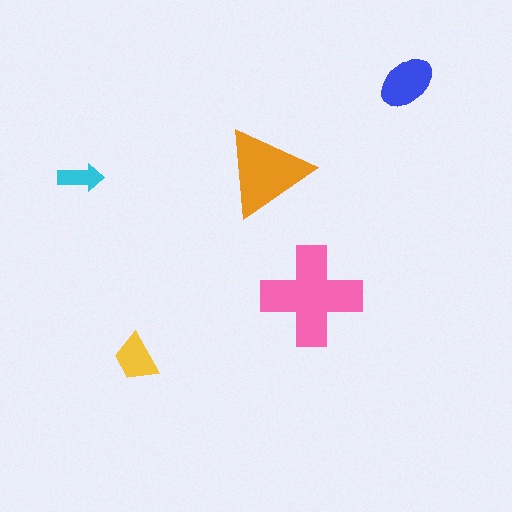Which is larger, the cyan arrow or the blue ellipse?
The blue ellipse.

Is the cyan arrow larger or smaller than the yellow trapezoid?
Smaller.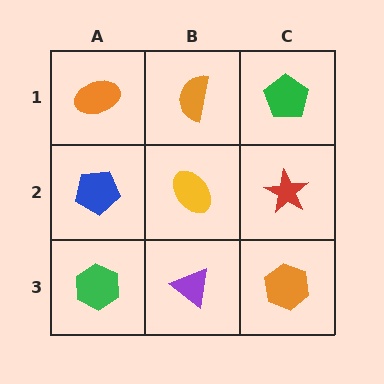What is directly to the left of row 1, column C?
An orange semicircle.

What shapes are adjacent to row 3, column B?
A yellow ellipse (row 2, column B), a green hexagon (row 3, column A), an orange hexagon (row 3, column C).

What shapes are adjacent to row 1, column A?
A blue pentagon (row 2, column A), an orange semicircle (row 1, column B).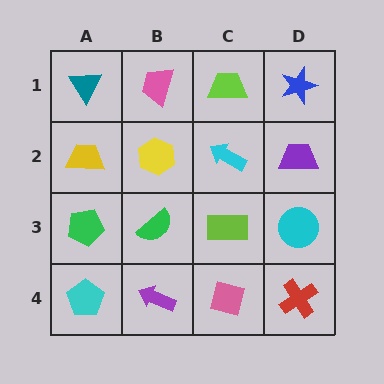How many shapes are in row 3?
4 shapes.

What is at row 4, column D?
A red cross.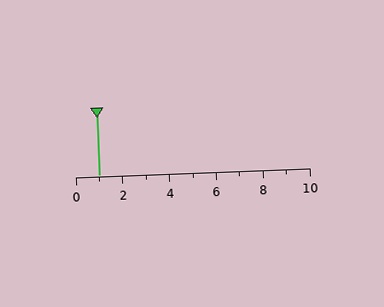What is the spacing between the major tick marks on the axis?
The major ticks are spaced 2 apart.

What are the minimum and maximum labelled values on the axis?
The axis runs from 0 to 10.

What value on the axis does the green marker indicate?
The marker indicates approximately 1.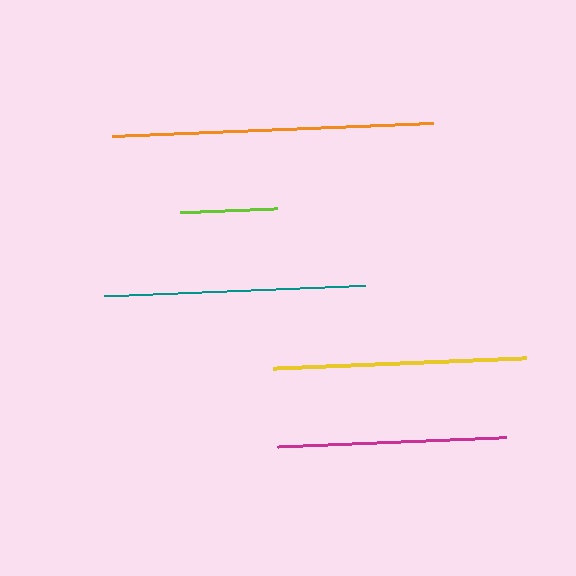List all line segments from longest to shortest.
From longest to shortest: orange, teal, yellow, magenta, lime.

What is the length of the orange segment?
The orange segment is approximately 322 pixels long.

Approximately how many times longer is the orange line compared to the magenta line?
The orange line is approximately 1.4 times the length of the magenta line.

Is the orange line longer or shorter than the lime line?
The orange line is longer than the lime line.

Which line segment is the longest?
The orange line is the longest at approximately 322 pixels.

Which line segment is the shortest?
The lime line is the shortest at approximately 97 pixels.